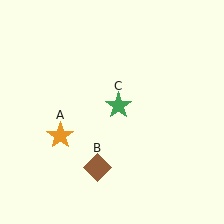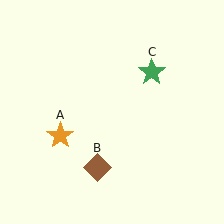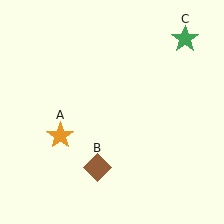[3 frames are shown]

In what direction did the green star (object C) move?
The green star (object C) moved up and to the right.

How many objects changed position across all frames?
1 object changed position: green star (object C).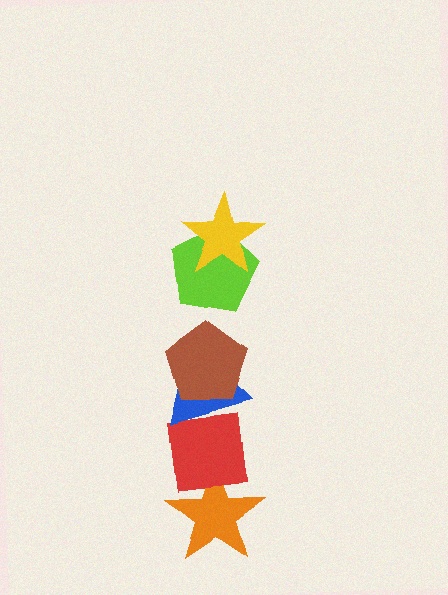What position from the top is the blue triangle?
The blue triangle is 4th from the top.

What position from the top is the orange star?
The orange star is 6th from the top.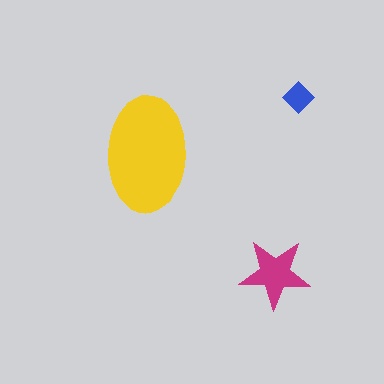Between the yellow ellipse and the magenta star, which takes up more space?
The yellow ellipse.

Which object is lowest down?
The magenta star is bottommost.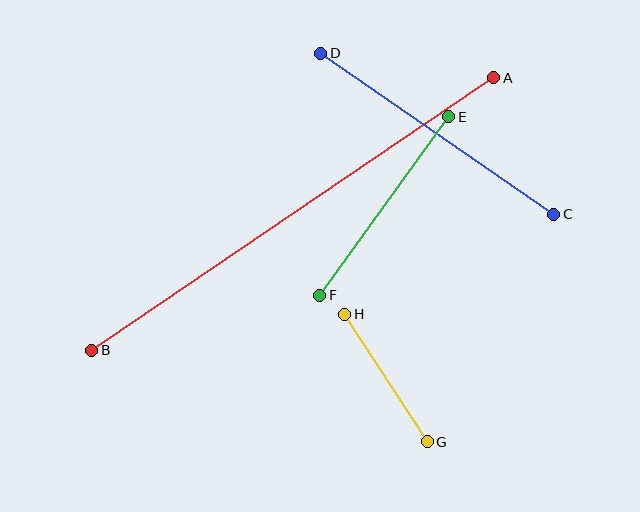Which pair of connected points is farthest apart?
Points A and B are farthest apart.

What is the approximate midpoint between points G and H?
The midpoint is at approximately (386, 378) pixels.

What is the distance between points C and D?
The distance is approximately 283 pixels.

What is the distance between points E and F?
The distance is approximately 220 pixels.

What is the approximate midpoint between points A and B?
The midpoint is at approximately (293, 214) pixels.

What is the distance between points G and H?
The distance is approximately 152 pixels.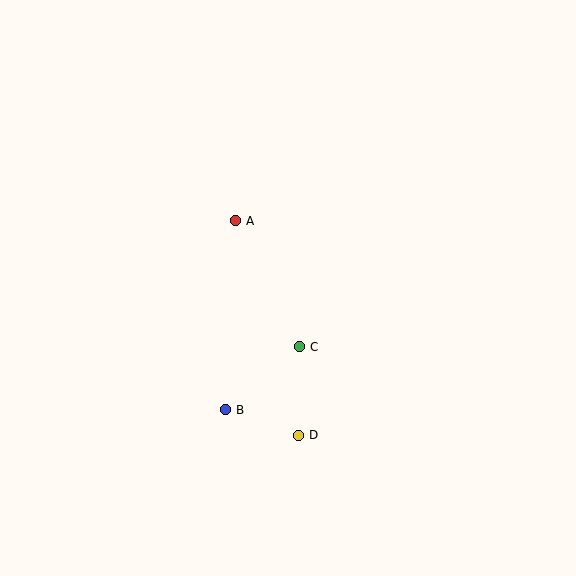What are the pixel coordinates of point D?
Point D is at (299, 435).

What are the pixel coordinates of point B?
Point B is at (226, 410).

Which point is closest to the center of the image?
Point C at (300, 347) is closest to the center.